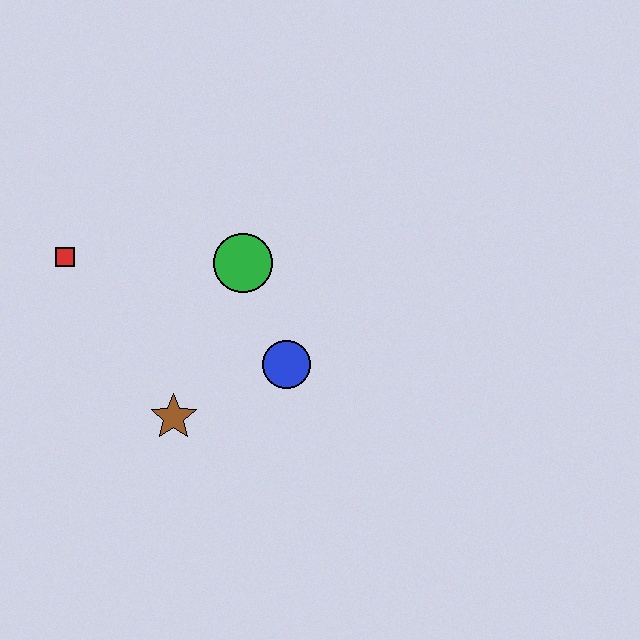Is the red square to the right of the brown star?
No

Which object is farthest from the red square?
The blue circle is farthest from the red square.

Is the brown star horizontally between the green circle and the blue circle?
No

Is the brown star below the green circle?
Yes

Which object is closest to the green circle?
The blue circle is closest to the green circle.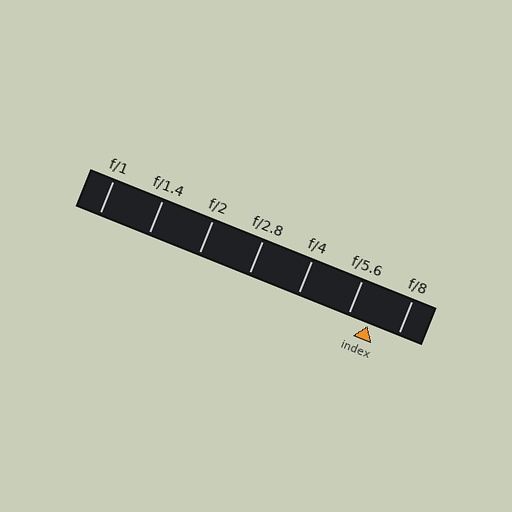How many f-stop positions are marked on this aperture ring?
There are 7 f-stop positions marked.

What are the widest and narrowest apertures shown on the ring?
The widest aperture shown is f/1 and the narrowest is f/8.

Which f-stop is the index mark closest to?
The index mark is closest to f/5.6.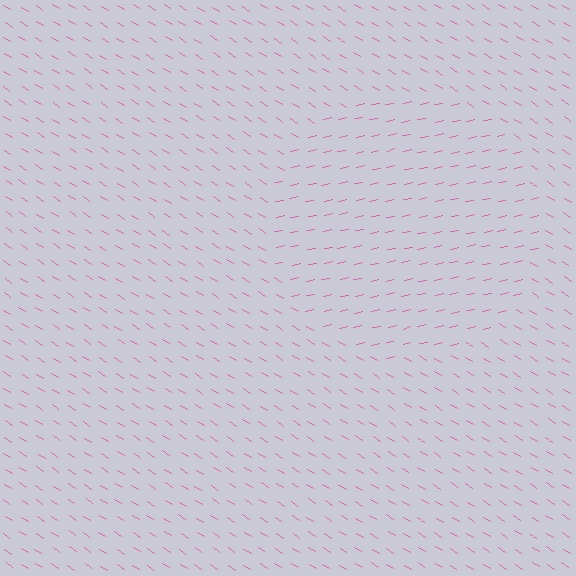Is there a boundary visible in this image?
Yes, there is a texture boundary formed by a change in line orientation.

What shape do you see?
I see a circle.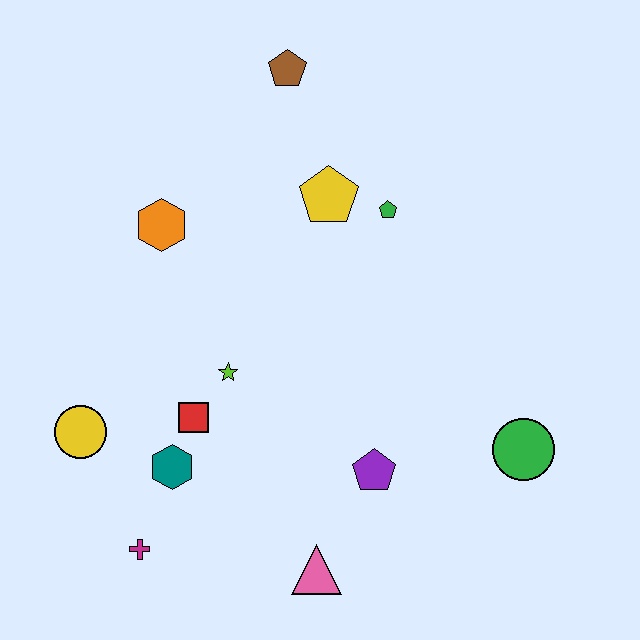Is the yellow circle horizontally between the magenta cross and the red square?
No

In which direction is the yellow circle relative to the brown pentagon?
The yellow circle is below the brown pentagon.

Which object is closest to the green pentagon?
The yellow pentagon is closest to the green pentagon.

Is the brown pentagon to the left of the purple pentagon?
Yes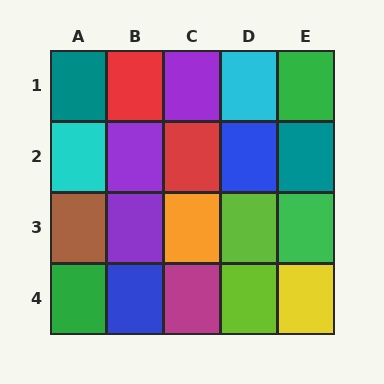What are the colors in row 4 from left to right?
Green, blue, magenta, lime, yellow.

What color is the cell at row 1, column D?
Cyan.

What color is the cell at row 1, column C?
Purple.